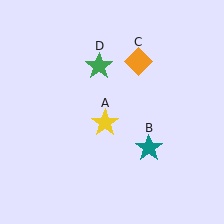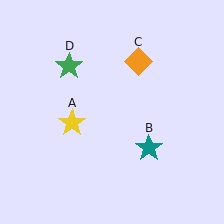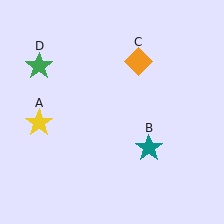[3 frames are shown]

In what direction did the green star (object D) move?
The green star (object D) moved left.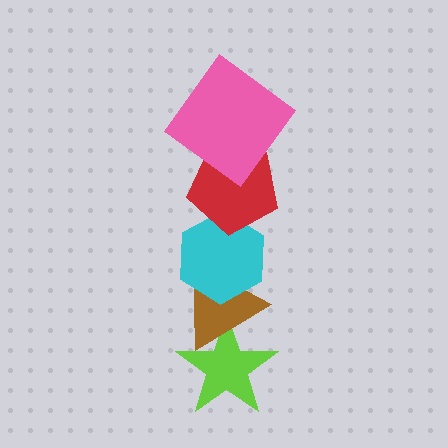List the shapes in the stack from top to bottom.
From top to bottom: the pink diamond, the red pentagon, the cyan hexagon, the brown triangle, the lime star.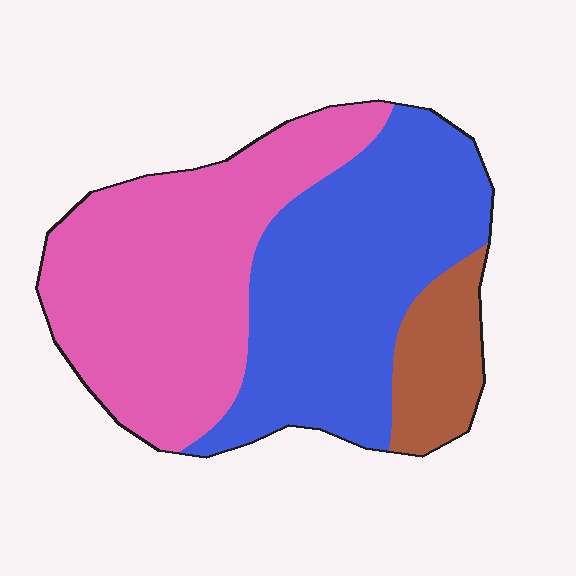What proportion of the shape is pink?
Pink covers about 45% of the shape.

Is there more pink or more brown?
Pink.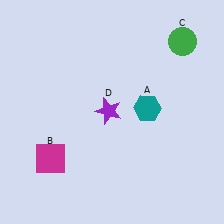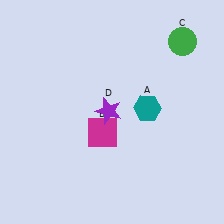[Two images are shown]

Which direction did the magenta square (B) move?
The magenta square (B) moved right.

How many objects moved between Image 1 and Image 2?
1 object moved between the two images.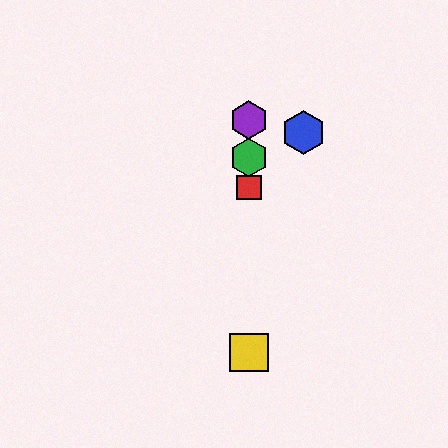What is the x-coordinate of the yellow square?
The yellow square is at x≈249.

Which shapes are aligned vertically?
The red square, the green hexagon, the yellow square, the purple hexagon are aligned vertically.